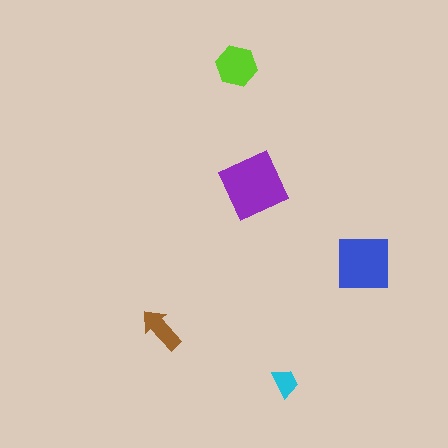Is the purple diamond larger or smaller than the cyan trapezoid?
Larger.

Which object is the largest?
The purple diamond.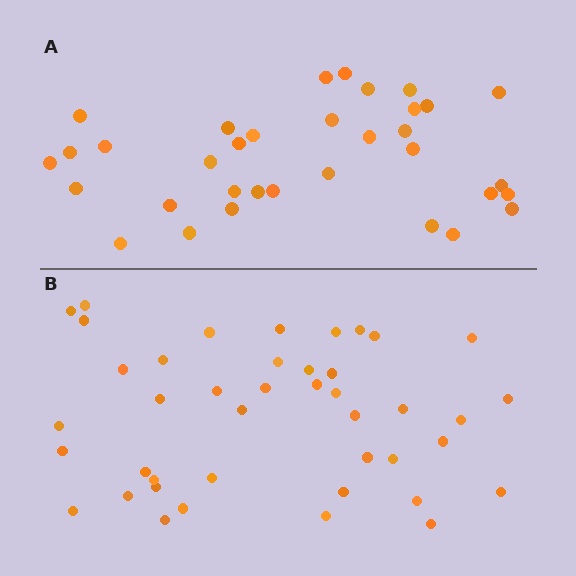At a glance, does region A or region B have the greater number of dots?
Region B (the bottom region) has more dots.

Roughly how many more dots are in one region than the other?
Region B has roughly 8 or so more dots than region A.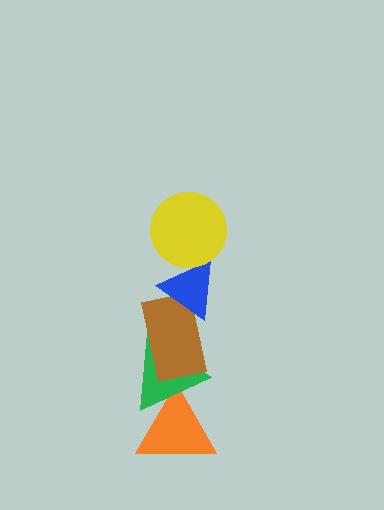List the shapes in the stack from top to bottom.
From top to bottom: the yellow circle, the blue triangle, the brown rectangle, the green triangle, the orange triangle.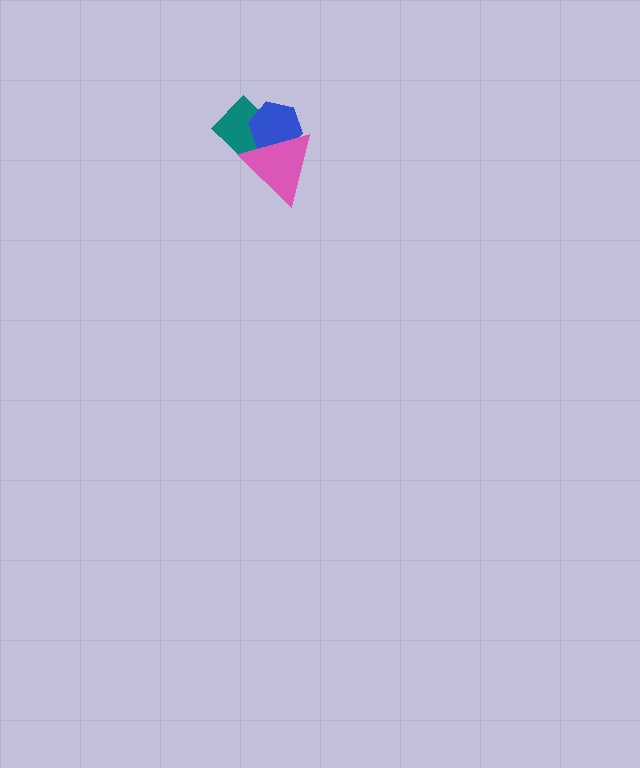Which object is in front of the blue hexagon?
The pink triangle is in front of the blue hexagon.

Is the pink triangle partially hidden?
No, no other shape covers it.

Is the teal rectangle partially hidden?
Yes, it is partially covered by another shape.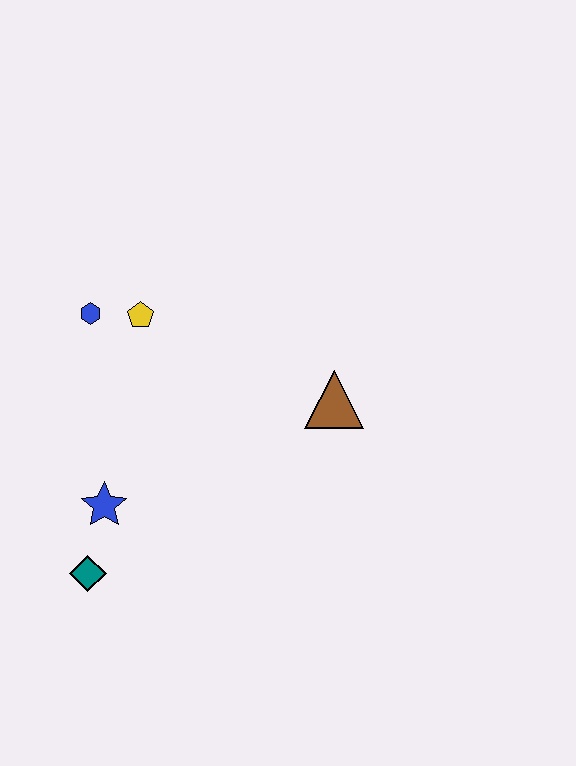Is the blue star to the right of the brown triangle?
No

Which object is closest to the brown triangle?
The yellow pentagon is closest to the brown triangle.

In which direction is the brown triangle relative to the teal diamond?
The brown triangle is to the right of the teal diamond.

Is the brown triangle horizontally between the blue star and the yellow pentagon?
No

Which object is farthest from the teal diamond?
The brown triangle is farthest from the teal diamond.